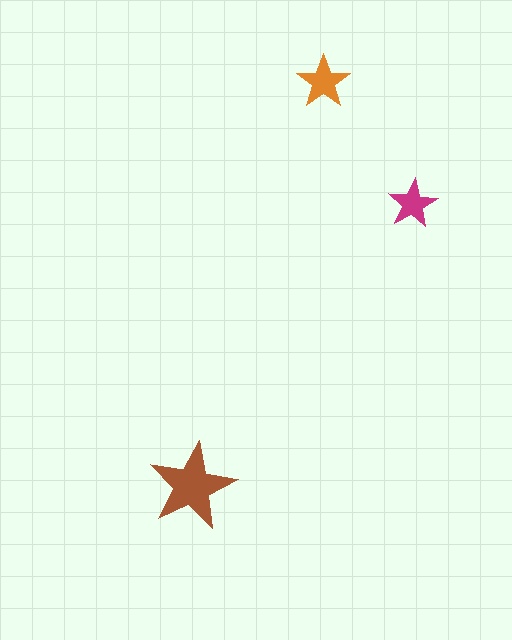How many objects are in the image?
There are 3 objects in the image.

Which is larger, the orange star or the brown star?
The brown one.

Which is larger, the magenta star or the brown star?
The brown one.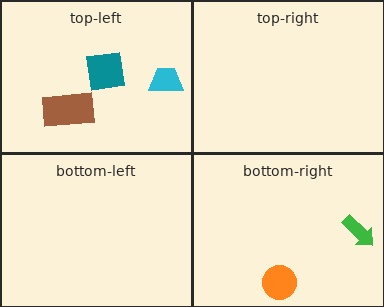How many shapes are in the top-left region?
3.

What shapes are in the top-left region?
The brown rectangle, the teal square, the cyan trapezoid.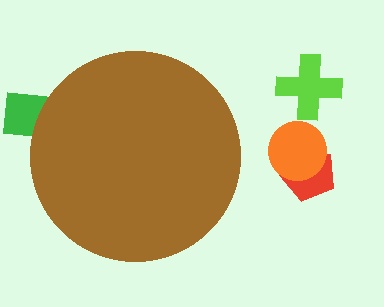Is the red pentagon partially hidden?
No, the red pentagon is fully visible.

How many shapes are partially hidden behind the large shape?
1 shape is partially hidden.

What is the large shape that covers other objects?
A brown circle.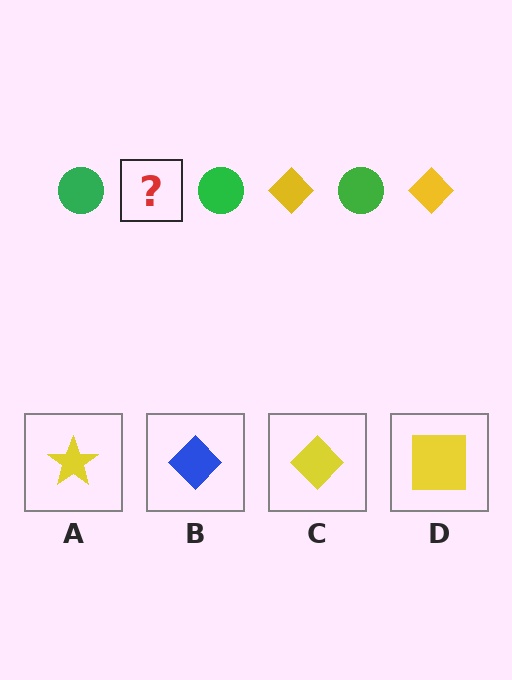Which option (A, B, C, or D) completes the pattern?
C.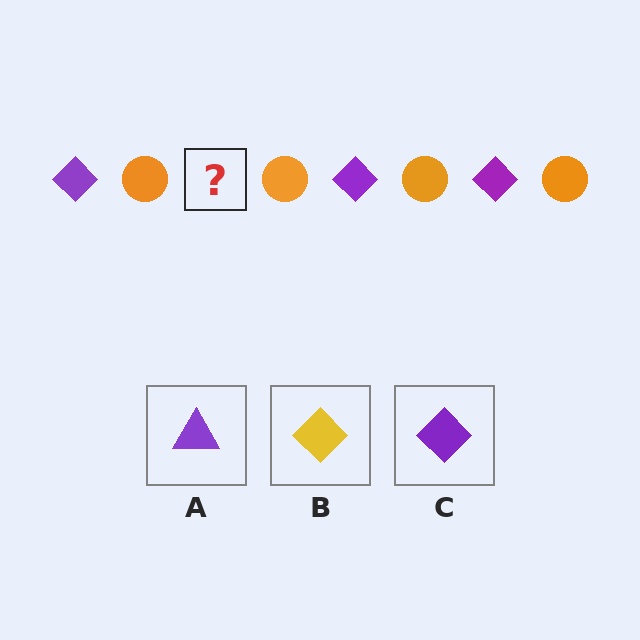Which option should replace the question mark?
Option C.